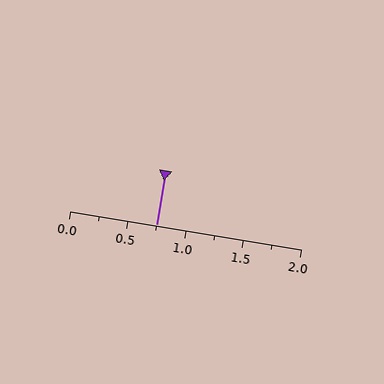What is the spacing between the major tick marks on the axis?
The major ticks are spaced 0.5 apart.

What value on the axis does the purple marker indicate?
The marker indicates approximately 0.75.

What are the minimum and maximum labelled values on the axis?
The axis runs from 0.0 to 2.0.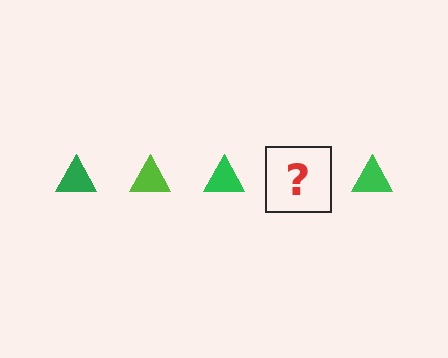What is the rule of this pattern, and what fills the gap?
The rule is that the pattern cycles through green, lime triangles. The gap should be filled with a lime triangle.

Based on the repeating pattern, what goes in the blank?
The blank should be a lime triangle.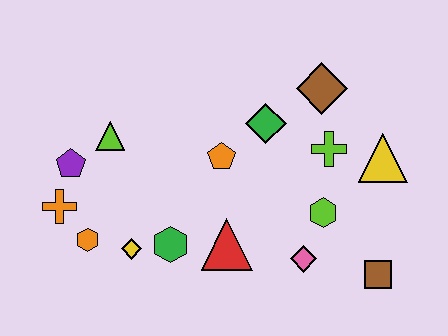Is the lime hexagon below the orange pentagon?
Yes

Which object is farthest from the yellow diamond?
The yellow triangle is farthest from the yellow diamond.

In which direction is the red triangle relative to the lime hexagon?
The red triangle is to the left of the lime hexagon.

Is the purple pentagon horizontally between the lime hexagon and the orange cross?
Yes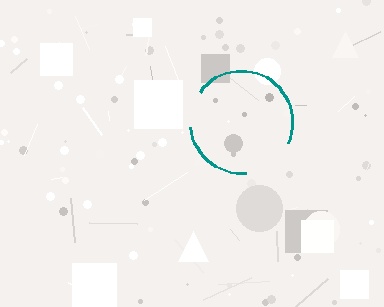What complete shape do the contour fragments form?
The contour fragments form a circle.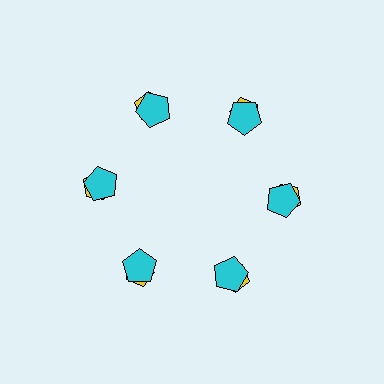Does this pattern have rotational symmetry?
Yes, this pattern has 6-fold rotational symmetry. It looks the same after rotating 60 degrees around the center.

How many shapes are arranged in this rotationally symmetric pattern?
There are 12 shapes, arranged in 6 groups of 2.